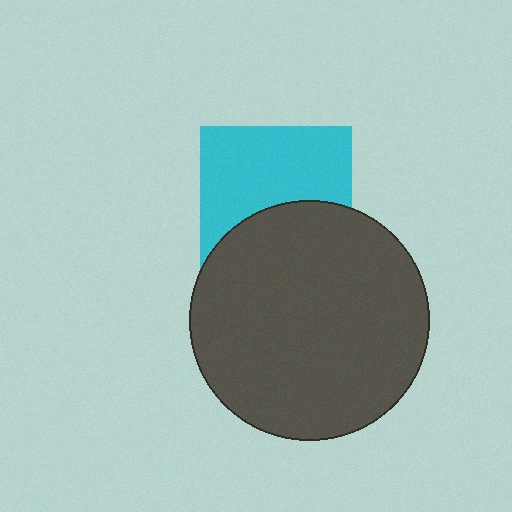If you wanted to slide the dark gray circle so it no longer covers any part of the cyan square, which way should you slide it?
Slide it down — that is the most direct way to separate the two shapes.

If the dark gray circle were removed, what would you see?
You would see the complete cyan square.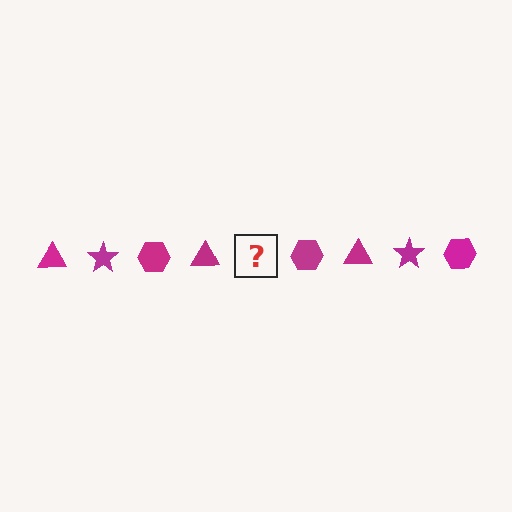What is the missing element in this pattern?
The missing element is a magenta star.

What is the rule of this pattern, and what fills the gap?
The rule is that the pattern cycles through triangle, star, hexagon shapes in magenta. The gap should be filled with a magenta star.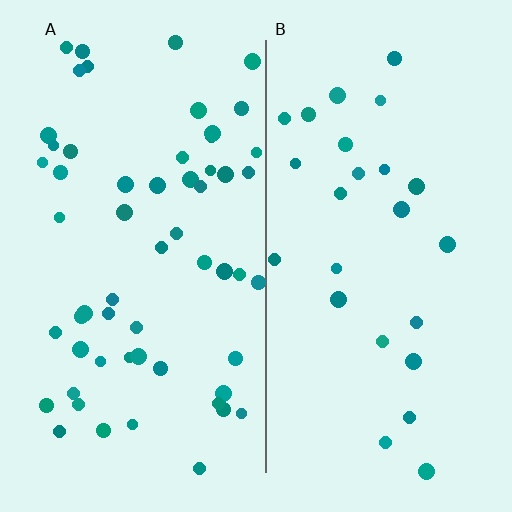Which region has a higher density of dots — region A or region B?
A (the left).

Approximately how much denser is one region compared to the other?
Approximately 2.3× — region A over region B.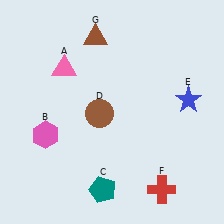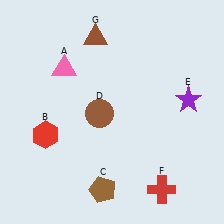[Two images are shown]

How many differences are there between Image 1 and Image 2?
There are 3 differences between the two images.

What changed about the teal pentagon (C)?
In Image 1, C is teal. In Image 2, it changed to brown.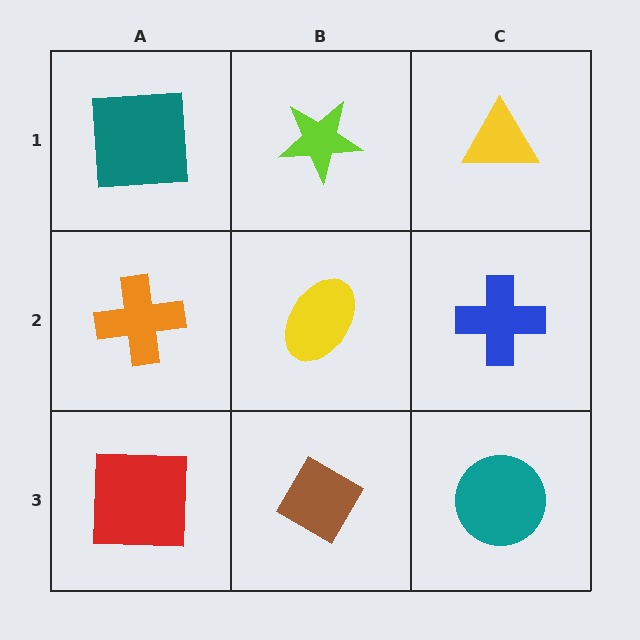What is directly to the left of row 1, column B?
A teal square.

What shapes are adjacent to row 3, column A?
An orange cross (row 2, column A), a brown diamond (row 3, column B).